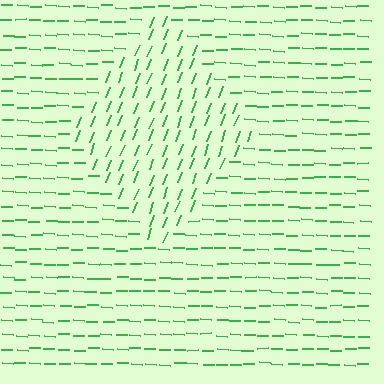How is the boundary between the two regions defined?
The boundary is defined purely by a change in line orientation (approximately 71 degrees difference). All lines are the same color and thickness.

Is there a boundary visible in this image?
Yes, there is a texture boundary formed by a change in line orientation.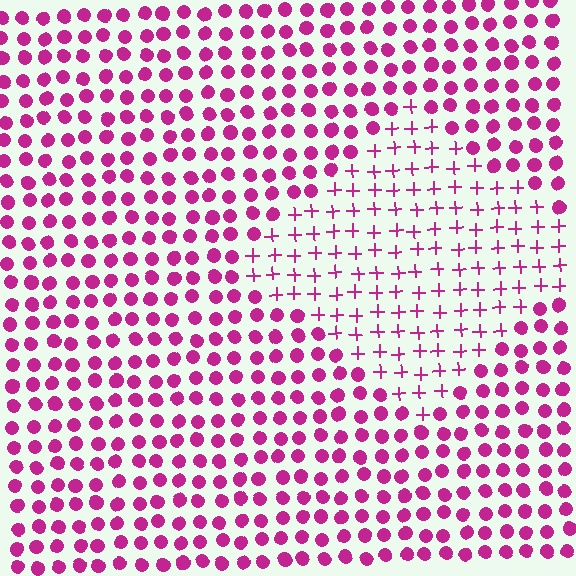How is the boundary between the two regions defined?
The boundary is defined by a change in element shape: plus signs inside vs. circles outside. All elements share the same color and spacing.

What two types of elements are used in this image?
The image uses plus signs inside the diamond region and circles outside it.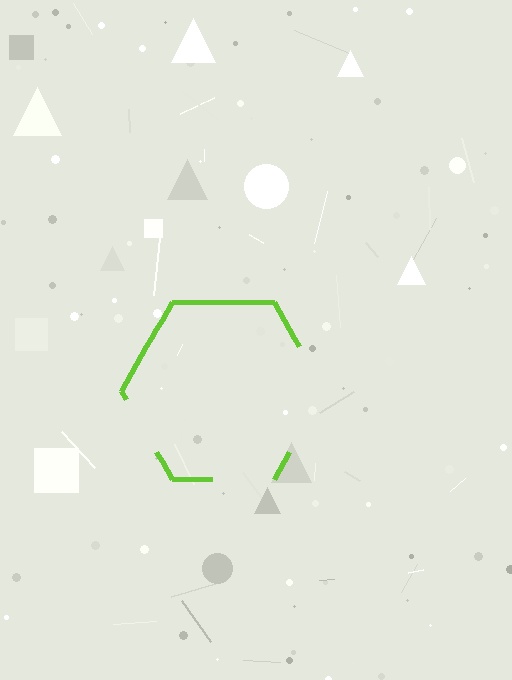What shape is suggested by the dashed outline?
The dashed outline suggests a hexagon.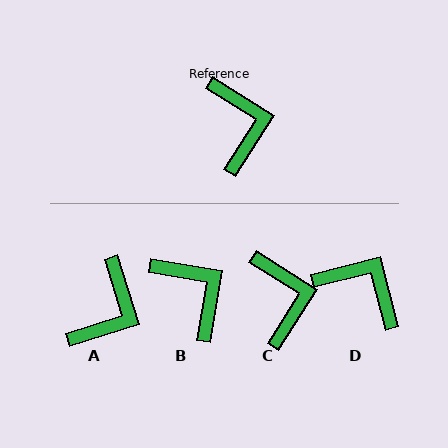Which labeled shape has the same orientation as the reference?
C.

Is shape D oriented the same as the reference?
No, it is off by about 47 degrees.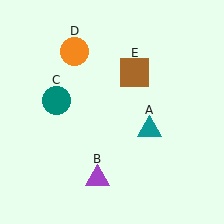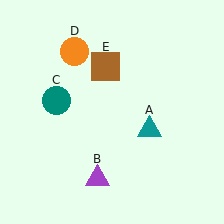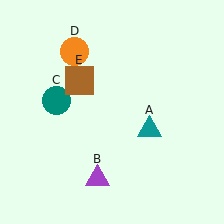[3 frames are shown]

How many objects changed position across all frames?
1 object changed position: brown square (object E).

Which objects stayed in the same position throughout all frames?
Teal triangle (object A) and purple triangle (object B) and teal circle (object C) and orange circle (object D) remained stationary.